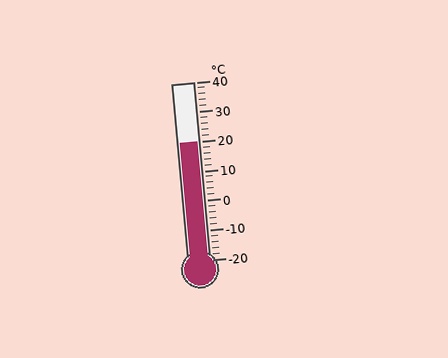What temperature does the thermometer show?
The thermometer shows approximately 20°C.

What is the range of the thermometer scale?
The thermometer scale ranges from -20°C to 40°C.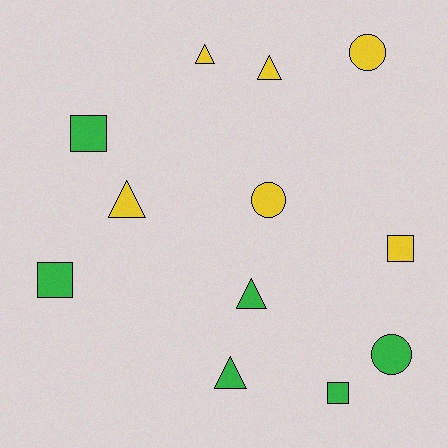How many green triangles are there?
There are 2 green triangles.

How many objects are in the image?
There are 12 objects.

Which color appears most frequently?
Green, with 6 objects.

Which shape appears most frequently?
Triangle, with 5 objects.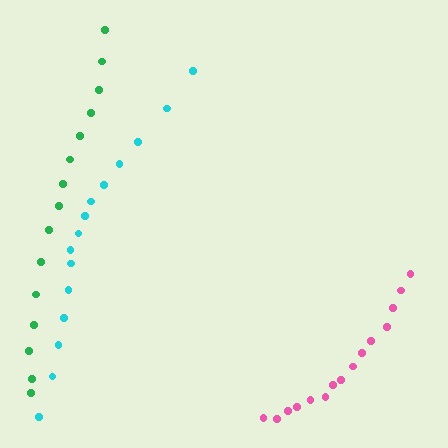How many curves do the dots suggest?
There are 3 distinct paths.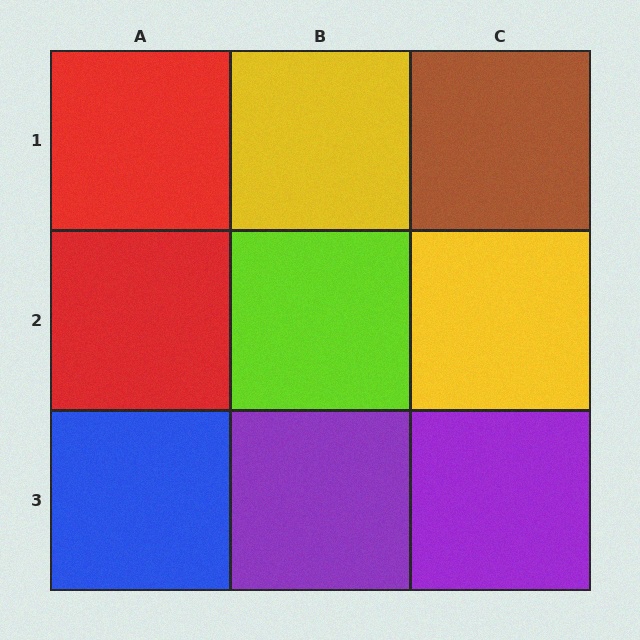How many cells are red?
2 cells are red.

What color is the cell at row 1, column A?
Red.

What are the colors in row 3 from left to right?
Blue, purple, purple.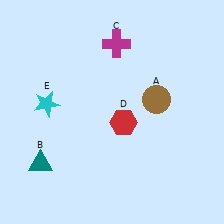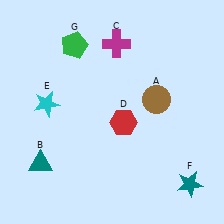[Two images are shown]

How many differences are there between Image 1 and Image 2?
There are 2 differences between the two images.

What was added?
A teal star (F), a green pentagon (G) were added in Image 2.